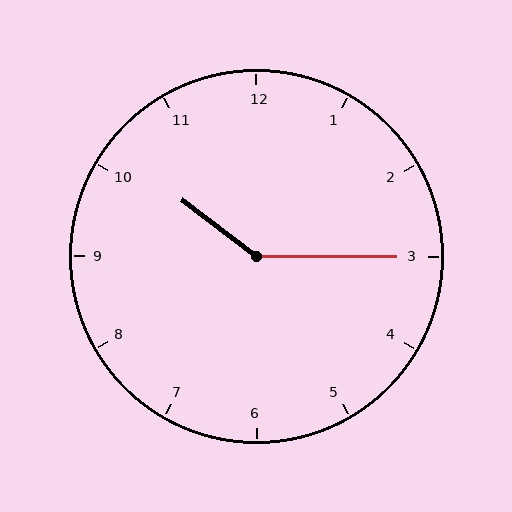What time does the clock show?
10:15.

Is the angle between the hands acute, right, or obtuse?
It is obtuse.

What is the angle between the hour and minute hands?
Approximately 142 degrees.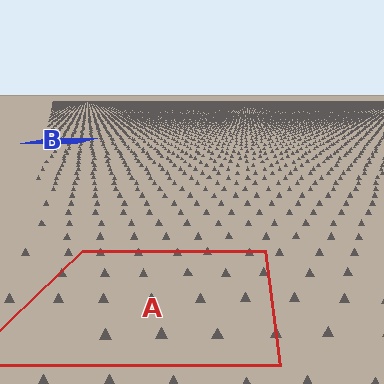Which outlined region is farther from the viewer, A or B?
Region B is farther from the viewer — the texture elements inside it appear smaller and more densely packed.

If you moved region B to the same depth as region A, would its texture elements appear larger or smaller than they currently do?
They would appear larger. At a closer depth, the same texture elements are projected at a bigger on-screen size.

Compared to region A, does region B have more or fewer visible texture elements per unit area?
Region B has more texture elements per unit area — they are packed more densely because it is farther away.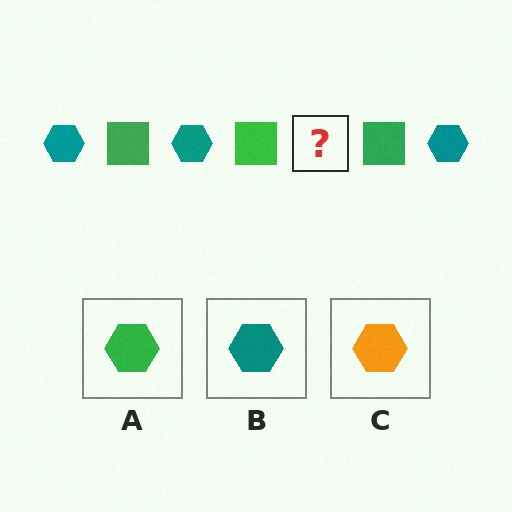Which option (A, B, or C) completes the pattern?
B.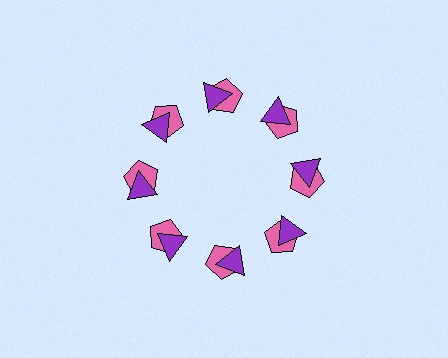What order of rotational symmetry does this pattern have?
This pattern has 8-fold rotational symmetry.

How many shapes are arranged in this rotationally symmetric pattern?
There are 16 shapes, arranged in 8 groups of 2.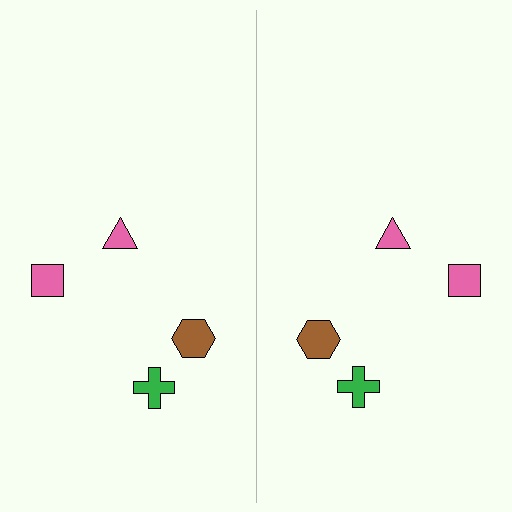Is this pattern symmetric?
Yes, this pattern has bilateral (reflection) symmetry.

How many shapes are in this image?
There are 8 shapes in this image.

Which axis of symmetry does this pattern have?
The pattern has a vertical axis of symmetry running through the center of the image.